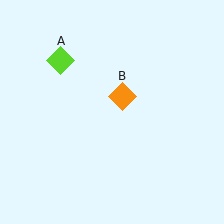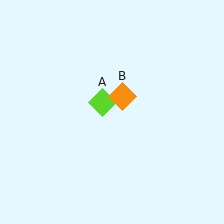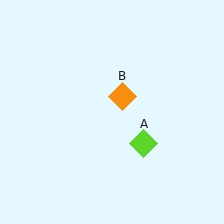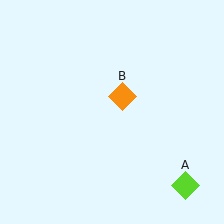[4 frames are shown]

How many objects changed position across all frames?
1 object changed position: lime diamond (object A).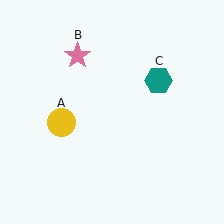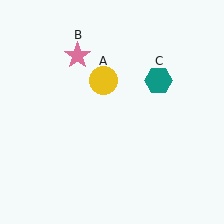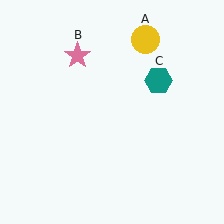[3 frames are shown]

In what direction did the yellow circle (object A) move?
The yellow circle (object A) moved up and to the right.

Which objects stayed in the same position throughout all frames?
Pink star (object B) and teal hexagon (object C) remained stationary.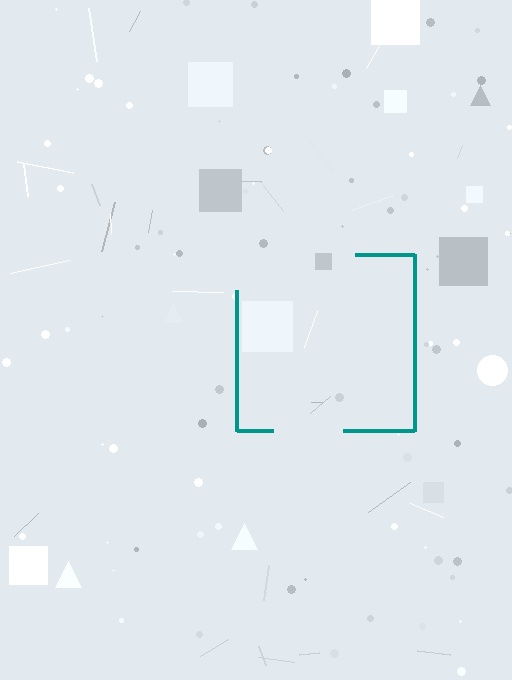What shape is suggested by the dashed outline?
The dashed outline suggests a square.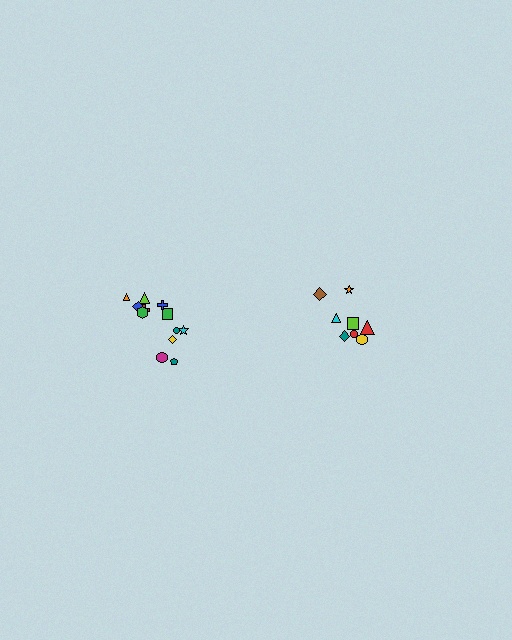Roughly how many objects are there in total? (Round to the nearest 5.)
Roughly 20 objects in total.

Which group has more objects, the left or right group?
The left group.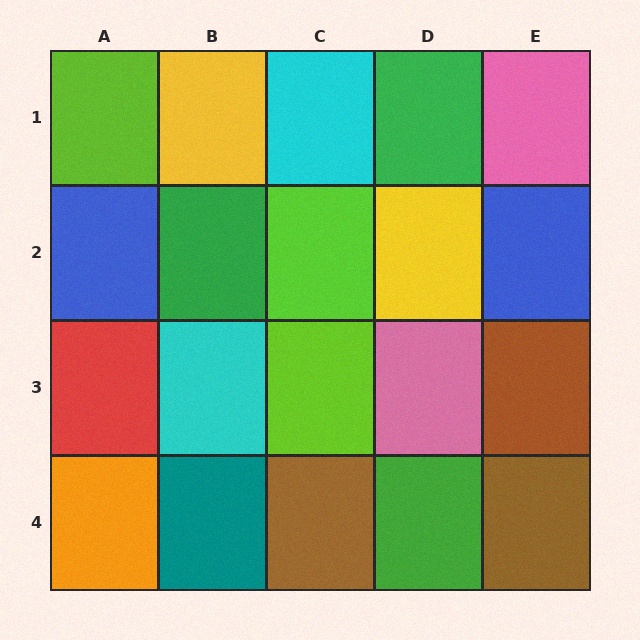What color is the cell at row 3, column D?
Pink.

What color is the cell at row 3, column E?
Brown.